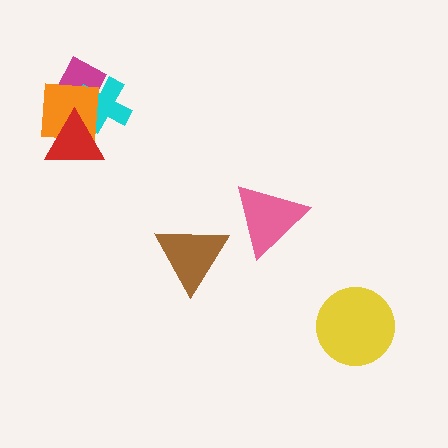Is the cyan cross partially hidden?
Yes, it is partially covered by another shape.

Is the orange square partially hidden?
Yes, it is partially covered by another shape.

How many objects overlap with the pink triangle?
0 objects overlap with the pink triangle.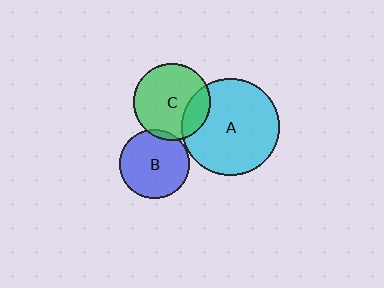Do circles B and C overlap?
Yes.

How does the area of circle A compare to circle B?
Approximately 2.0 times.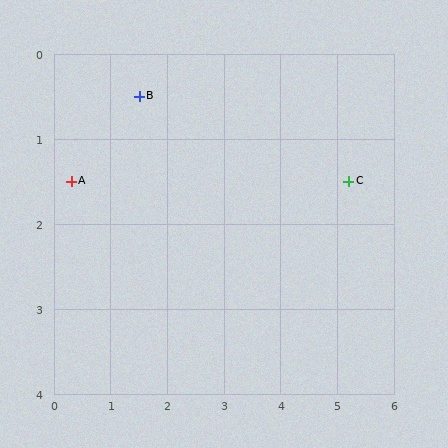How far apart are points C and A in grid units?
Points C and A are about 4.9 grid units apart.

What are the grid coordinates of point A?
Point A is at approximately (0.3, 1.5).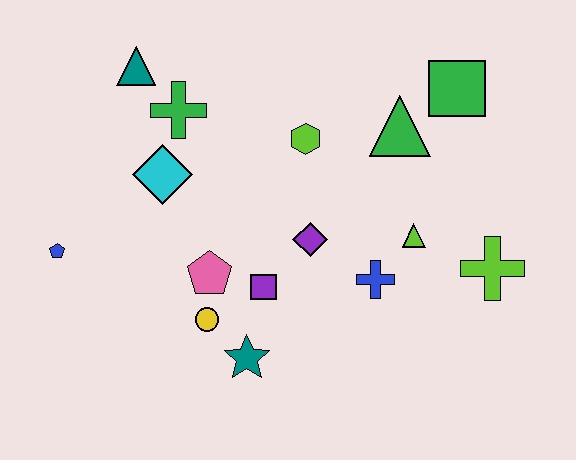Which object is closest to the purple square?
The pink pentagon is closest to the purple square.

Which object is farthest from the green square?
The blue pentagon is farthest from the green square.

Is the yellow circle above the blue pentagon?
No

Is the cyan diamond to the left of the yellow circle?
Yes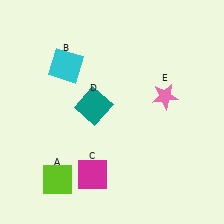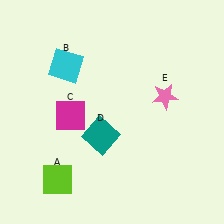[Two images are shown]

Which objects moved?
The objects that moved are: the magenta square (C), the teal square (D).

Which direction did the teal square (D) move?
The teal square (D) moved down.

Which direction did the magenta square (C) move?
The magenta square (C) moved up.